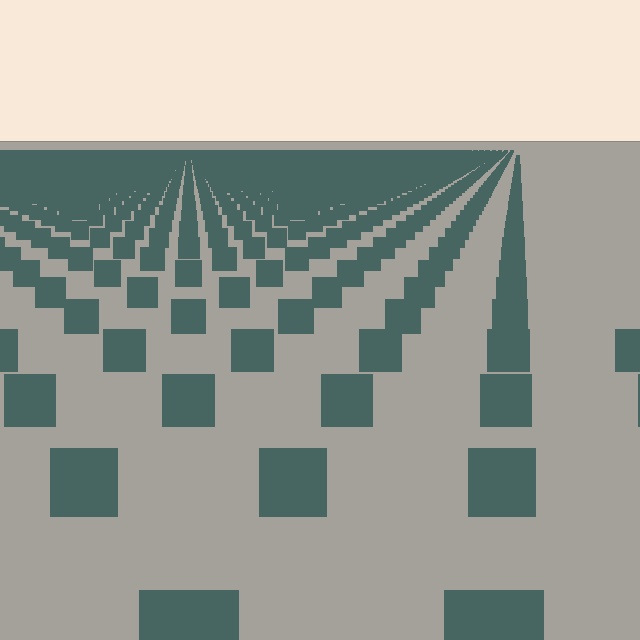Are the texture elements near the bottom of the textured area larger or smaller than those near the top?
Larger. Near the bottom, elements are closer to the viewer and appear at a bigger on-screen size.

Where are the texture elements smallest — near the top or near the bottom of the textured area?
Near the top.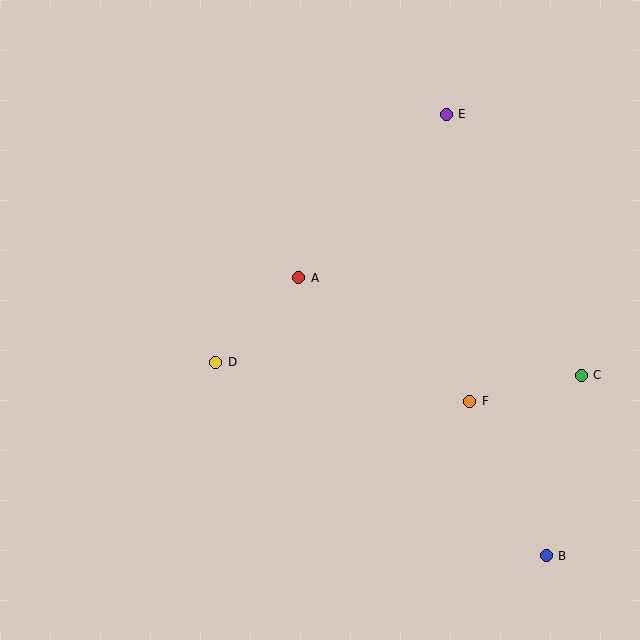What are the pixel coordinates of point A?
Point A is at (299, 278).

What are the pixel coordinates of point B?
Point B is at (546, 556).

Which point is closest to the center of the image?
Point A at (299, 278) is closest to the center.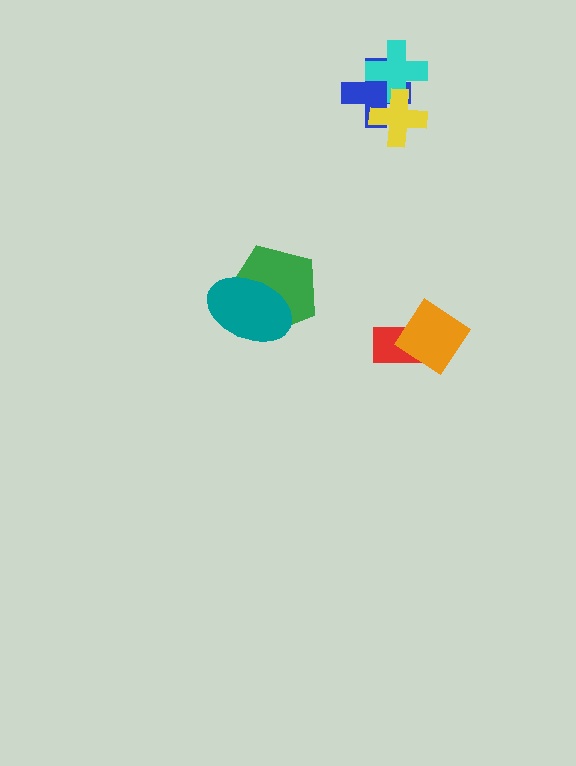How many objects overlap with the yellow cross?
2 objects overlap with the yellow cross.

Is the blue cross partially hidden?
Yes, it is partially covered by another shape.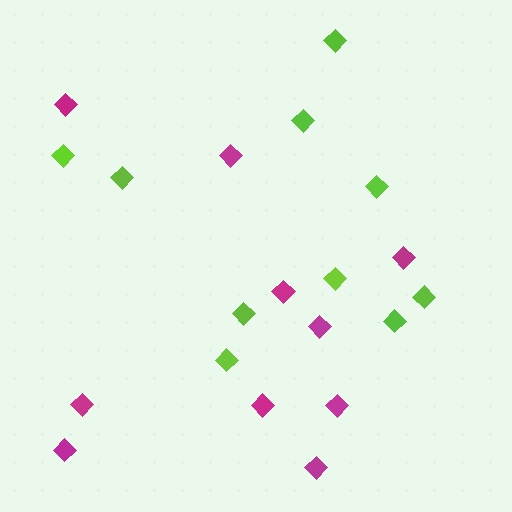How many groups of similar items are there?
There are 2 groups: one group of magenta diamonds (10) and one group of lime diamonds (10).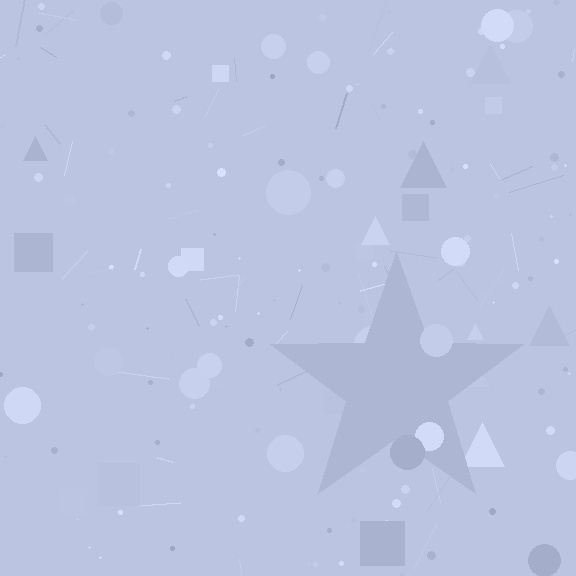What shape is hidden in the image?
A star is hidden in the image.